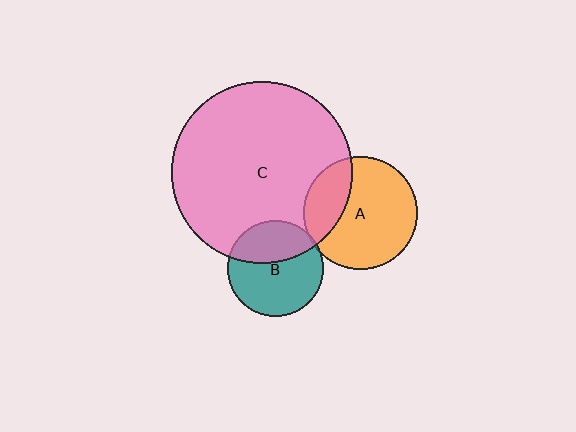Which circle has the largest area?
Circle C (pink).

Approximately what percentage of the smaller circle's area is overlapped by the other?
Approximately 5%.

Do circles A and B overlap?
Yes.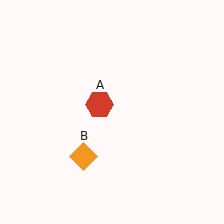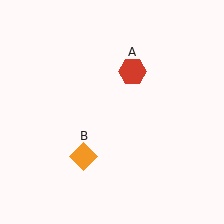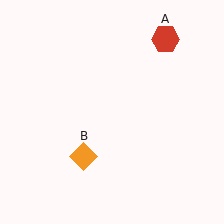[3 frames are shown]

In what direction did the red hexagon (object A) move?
The red hexagon (object A) moved up and to the right.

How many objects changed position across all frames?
1 object changed position: red hexagon (object A).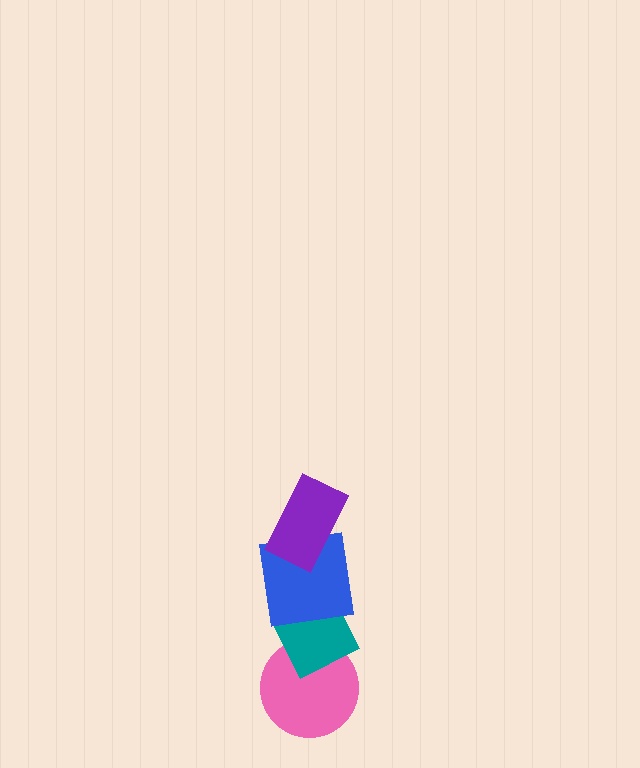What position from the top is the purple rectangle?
The purple rectangle is 1st from the top.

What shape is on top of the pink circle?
The teal diamond is on top of the pink circle.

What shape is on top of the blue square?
The purple rectangle is on top of the blue square.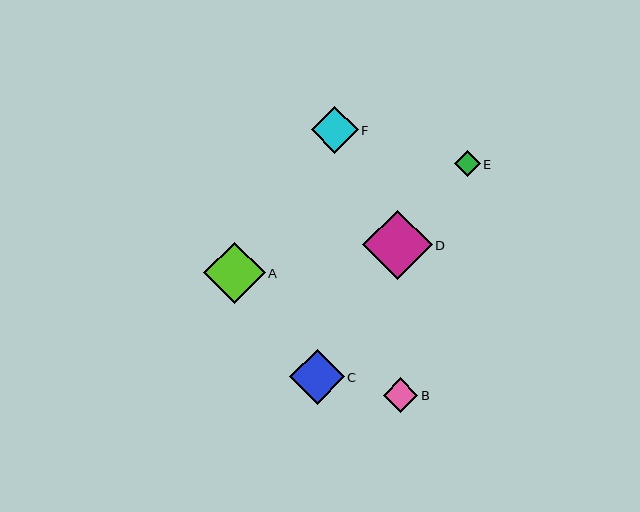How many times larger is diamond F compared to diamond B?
Diamond F is approximately 1.4 times the size of diamond B.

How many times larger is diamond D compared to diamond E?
Diamond D is approximately 2.7 times the size of diamond E.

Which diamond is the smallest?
Diamond E is the smallest with a size of approximately 26 pixels.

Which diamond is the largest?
Diamond D is the largest with a size of approximately 69 pixels.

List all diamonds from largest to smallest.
From largest to smallest: D, A, C, F, B, E.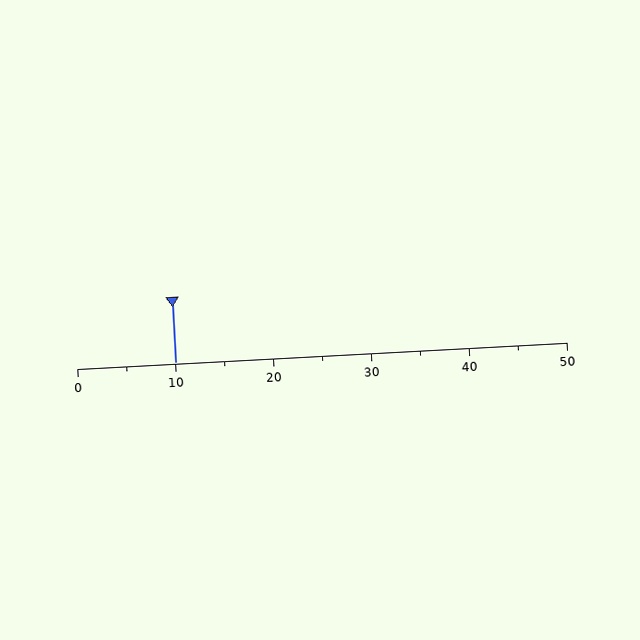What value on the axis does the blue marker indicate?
The marker indicates approximately 10.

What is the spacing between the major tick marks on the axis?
The major ticks are spaced 10 apart.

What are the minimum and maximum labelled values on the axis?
The axis runs from 0 to 50.